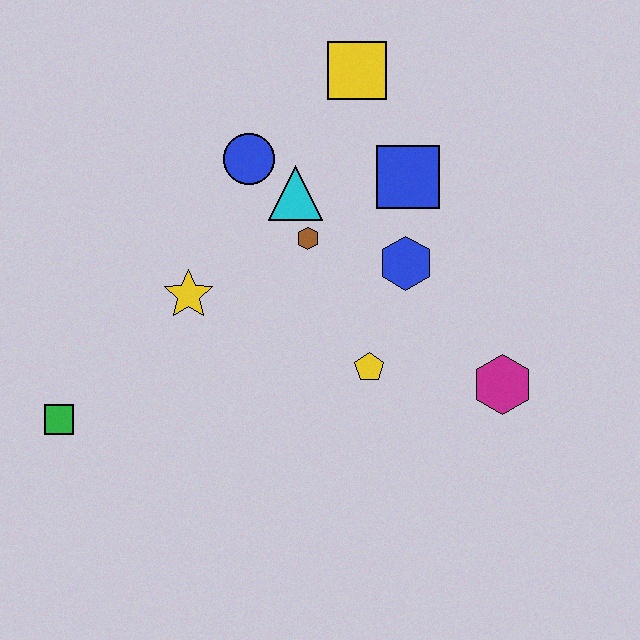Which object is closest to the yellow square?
The blue square is closest to the yellow square.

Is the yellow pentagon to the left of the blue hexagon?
Yes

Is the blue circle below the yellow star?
No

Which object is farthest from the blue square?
The green square is farthest from the blue square.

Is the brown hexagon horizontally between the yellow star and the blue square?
Yes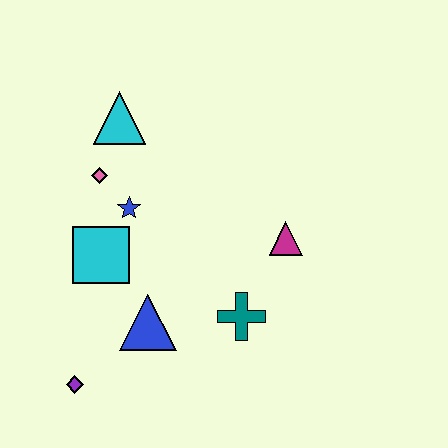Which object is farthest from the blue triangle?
The cyan triangle is farthest from the blue triangle.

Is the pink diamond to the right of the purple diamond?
Yes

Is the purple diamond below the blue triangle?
Yes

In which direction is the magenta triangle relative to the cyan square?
The magenta triangle is to the right of the cyan square.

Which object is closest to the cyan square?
The blue star is closest to the cyan square.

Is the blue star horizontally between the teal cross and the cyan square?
Yes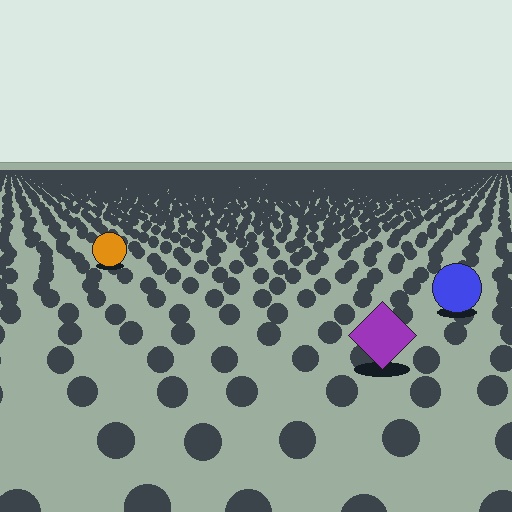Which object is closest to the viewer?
The purple diamond is closest. The texture marks near it are larger and more spread out.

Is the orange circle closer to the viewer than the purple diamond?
No. The purple diamond is closer — you can tell from the texture gradient: the ground texture is coarser near it.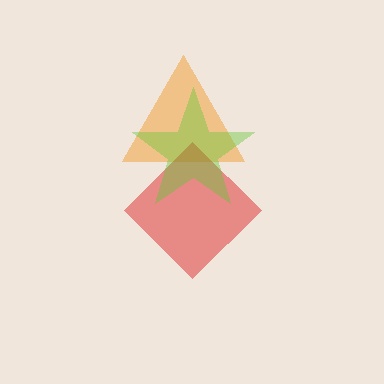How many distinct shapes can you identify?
There are 3 distinct shapes: an orange triangle, a red diamond, a lime star.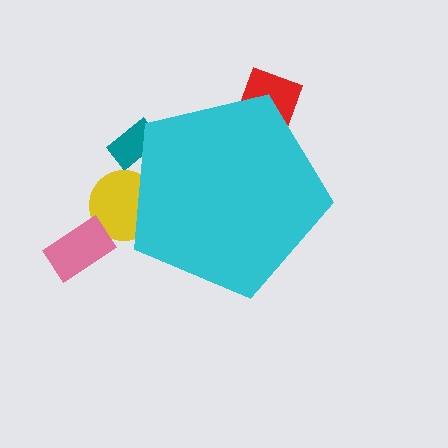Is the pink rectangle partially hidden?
No, the pink rectangle is fully visible.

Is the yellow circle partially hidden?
Yes, the yellow circle is partially hidden behind the cyan pentagon.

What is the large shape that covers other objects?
A cyan pentagon.